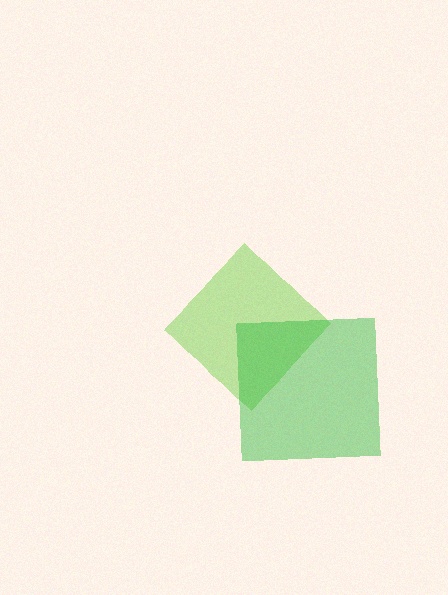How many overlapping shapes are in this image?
There are 2 overlapping shapes in the image.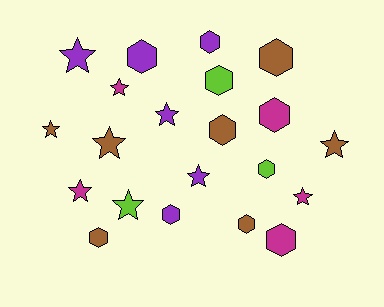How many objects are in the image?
There are 21 objects.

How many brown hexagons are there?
There are 4 brown hexagons.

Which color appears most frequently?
Brown, with 7 objects.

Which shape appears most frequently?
Hexagon, with 11 objects.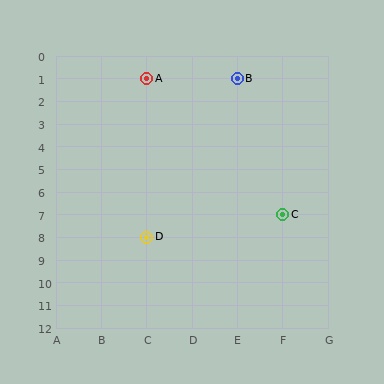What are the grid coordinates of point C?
Point C is at grid coordinates (F, 7).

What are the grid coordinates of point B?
Point B is at grid coordinates (E, 1).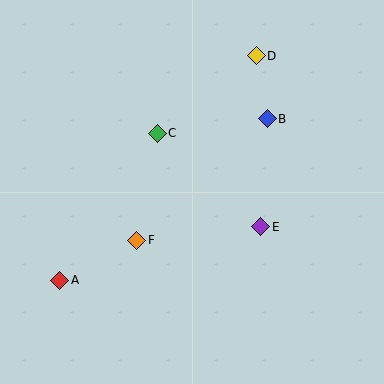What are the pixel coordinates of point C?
Point C is at (157, 133).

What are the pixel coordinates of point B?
Point B is at (267, 119).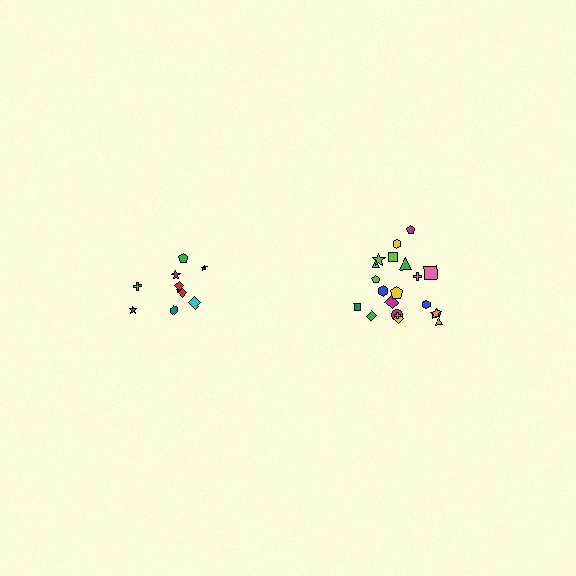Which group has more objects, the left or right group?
The right group.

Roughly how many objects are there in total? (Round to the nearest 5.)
Roughly 30 objects in total.